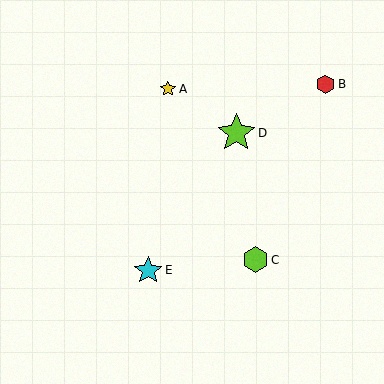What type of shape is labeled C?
Shape C is a lime hexagon.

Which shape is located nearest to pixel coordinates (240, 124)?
The lime star (labeled D) at (236, 133) is nearest to that location.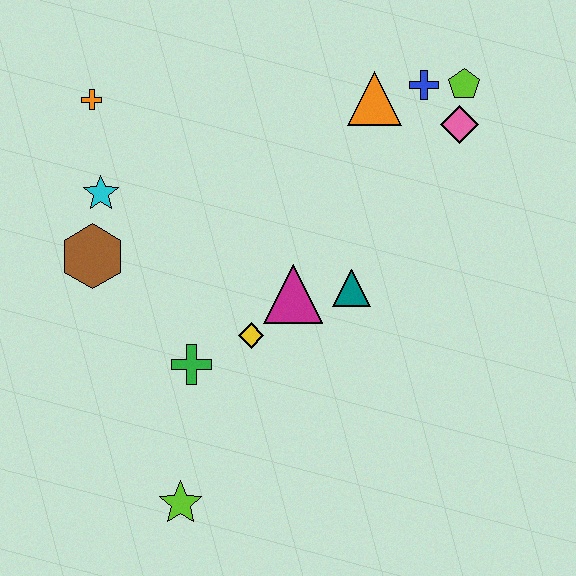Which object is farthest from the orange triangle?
The lime star is farthest from the orange triangle.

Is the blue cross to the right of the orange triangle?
Yes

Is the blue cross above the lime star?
Yes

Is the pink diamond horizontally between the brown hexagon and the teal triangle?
No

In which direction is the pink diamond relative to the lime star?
The pink diamond is above the lime star.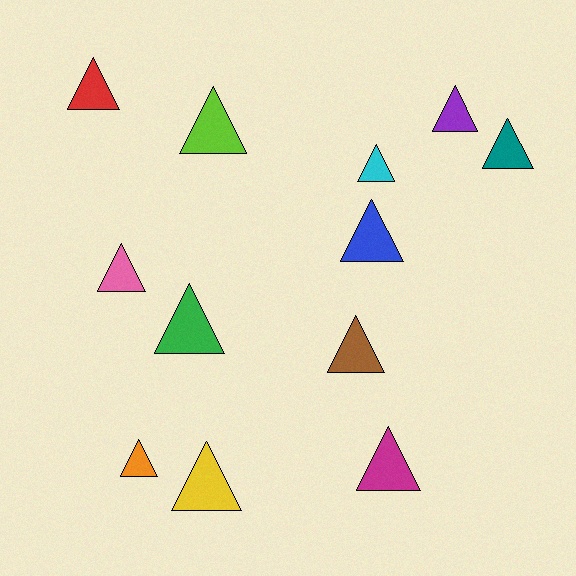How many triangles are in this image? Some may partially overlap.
There are 12 triangles.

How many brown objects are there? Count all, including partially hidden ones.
There is 1 brown object.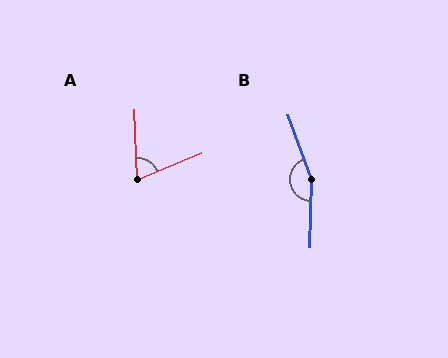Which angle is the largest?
B, at approximately 159 degrees.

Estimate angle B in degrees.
Approximately 159 degrees.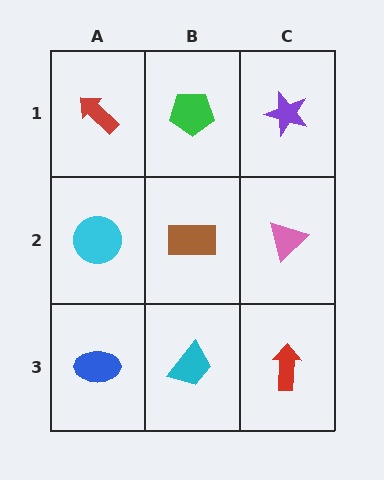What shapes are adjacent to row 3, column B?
A brown rectangle (row 2, column B), a blue ellipse (row 3, column A), a red arrow (row 3, column C).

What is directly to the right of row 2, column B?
A pink triangle.